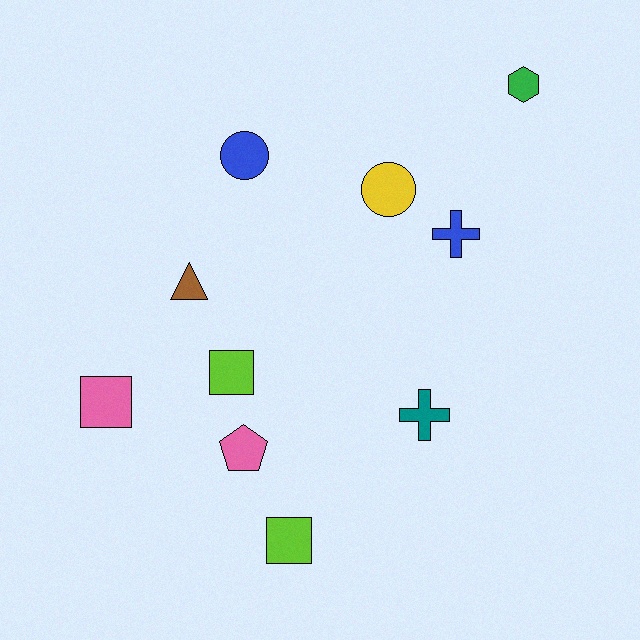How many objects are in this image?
There are 10 objects.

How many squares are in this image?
There are 3 squares.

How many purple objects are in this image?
There are no purple objects.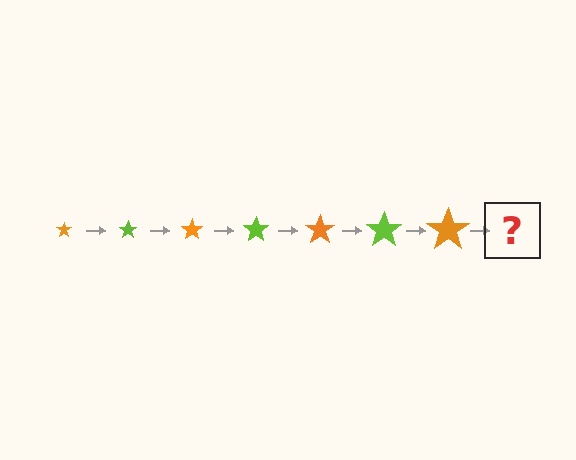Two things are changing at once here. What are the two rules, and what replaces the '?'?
The two rules are that the star grows larger each step and the color cycles through orange and lime. The '?' should be a lime star, larger than the previous one.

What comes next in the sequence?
The next element should be a lime star, larger than the previous one.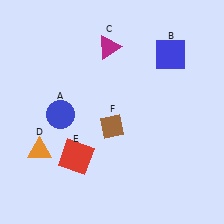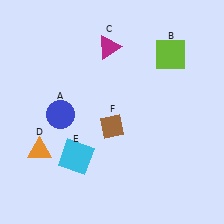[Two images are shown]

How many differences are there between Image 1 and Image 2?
There are 2 differences between the two images.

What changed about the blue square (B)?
In Image 1, B is blue. In Image 2, it changed to lime.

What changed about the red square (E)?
In Image 1, E is red. In Image 2, it changed to cyan.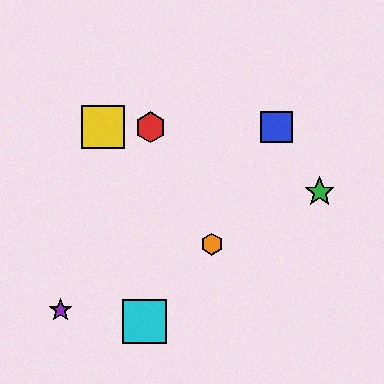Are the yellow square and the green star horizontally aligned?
No, the yellow square is at y≈127 and the green star is at y≈192.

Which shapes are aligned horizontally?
The red hexagon, the blue square, the yellow square are aligned horizontally.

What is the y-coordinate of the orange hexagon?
The orange hexagon is at y≈244.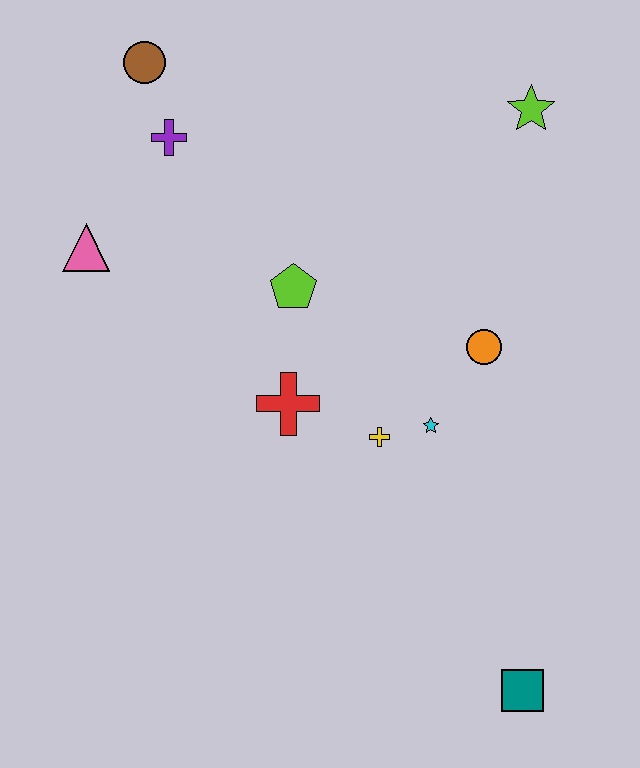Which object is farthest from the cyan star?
The brown circle is farthest from the cyan star.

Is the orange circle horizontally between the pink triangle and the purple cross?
No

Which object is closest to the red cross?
The yellow cross is closest to the red cross.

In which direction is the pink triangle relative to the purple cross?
The pink triangle is below the purple cross.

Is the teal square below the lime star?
Yes